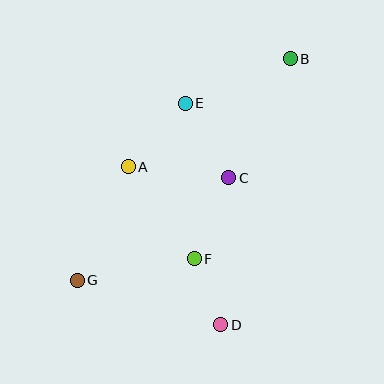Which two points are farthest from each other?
Points B and G are farthest from each other.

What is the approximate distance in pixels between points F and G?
The distance between F and G is approximately 119 pixels.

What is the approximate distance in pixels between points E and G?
The distance between E and G is approximately 207 pixels.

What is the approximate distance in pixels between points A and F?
The distance between A and F is approximately 113 pixels.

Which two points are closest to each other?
Points D and F are closest to each other.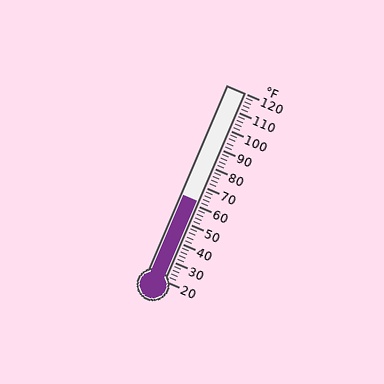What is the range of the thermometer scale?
The thermometer scale ranges from 20°F to 120°F.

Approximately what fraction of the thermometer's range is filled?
The thermometer is filled to approximately 40% of its range.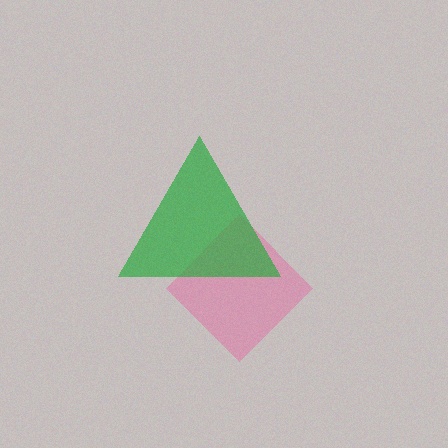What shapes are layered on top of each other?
The layered shapes are: a pink diamond, a green triangle.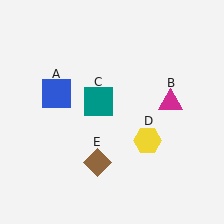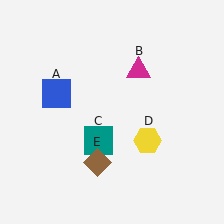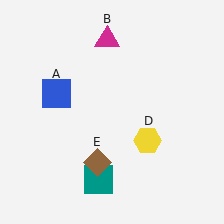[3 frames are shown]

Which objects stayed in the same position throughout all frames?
Blue square (object A) and yellow hexagon (object D) and brown diamond (object E) remained stationary.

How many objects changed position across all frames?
2 objects changed position: magenta triangle (object B), teal square (object C).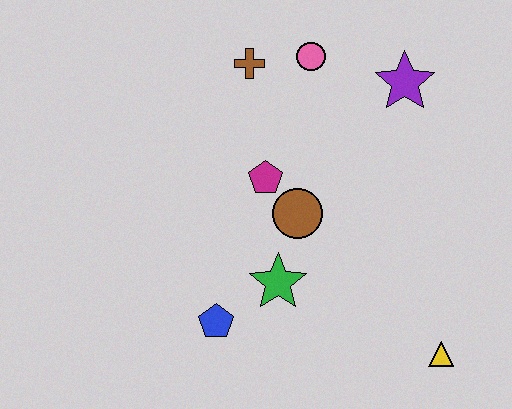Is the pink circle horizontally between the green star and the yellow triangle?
Yes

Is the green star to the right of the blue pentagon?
Yes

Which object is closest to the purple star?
The pink circle is closest to the purple star.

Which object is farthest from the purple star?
The blue pentagon is farthest from the purple star.